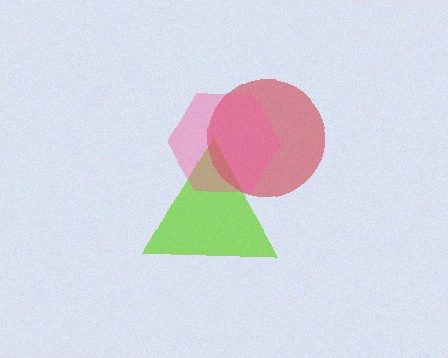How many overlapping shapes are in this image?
There are 3 overlapping shapes in the image.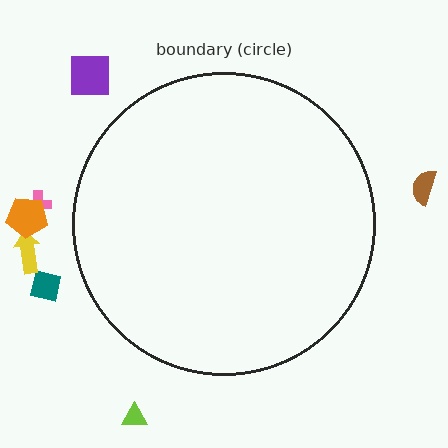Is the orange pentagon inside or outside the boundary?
Outside.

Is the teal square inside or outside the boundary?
Outside.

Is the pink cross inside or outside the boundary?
Outside.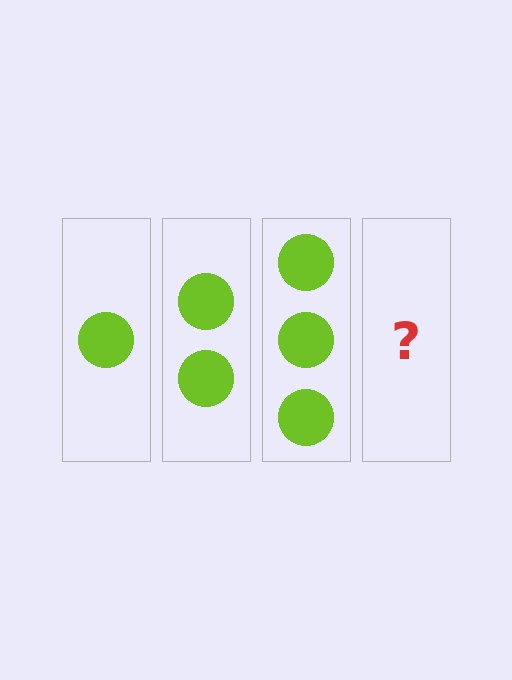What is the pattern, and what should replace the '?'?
The pattern is that each step adds one more circle. The '?' should be 4 circles.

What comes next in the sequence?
The next element should be 4 circles.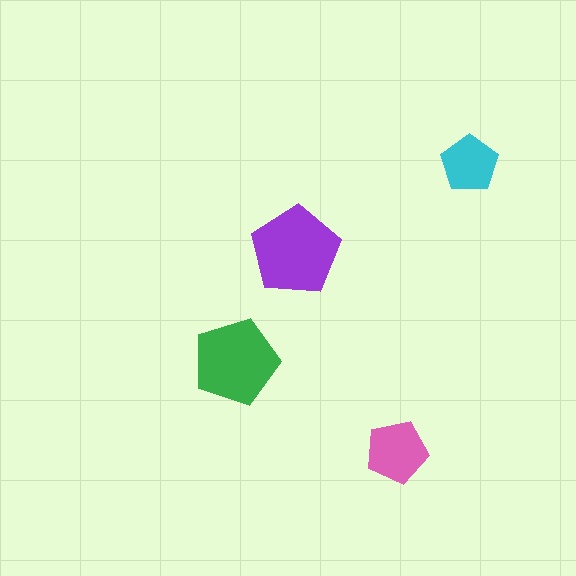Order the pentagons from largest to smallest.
the purple one, the green one, the pink one, the cyan one.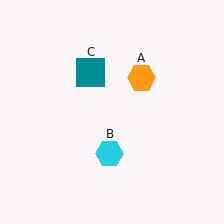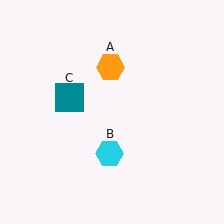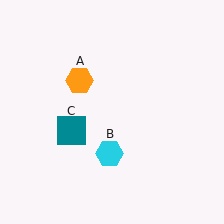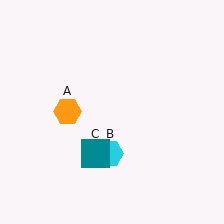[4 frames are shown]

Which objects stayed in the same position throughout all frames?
Cyan hexagon (object B) remained stationary.